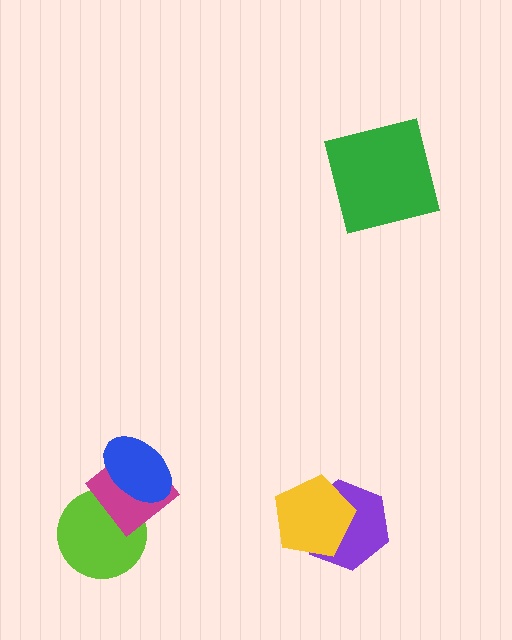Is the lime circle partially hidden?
Yes, it is partially covered by another shape.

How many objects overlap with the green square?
0 objects overlap with the green square.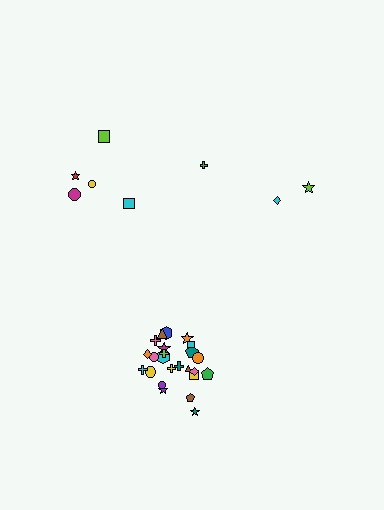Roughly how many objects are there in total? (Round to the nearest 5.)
Roughly 35 objects in total.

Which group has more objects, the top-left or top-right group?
The top-left group.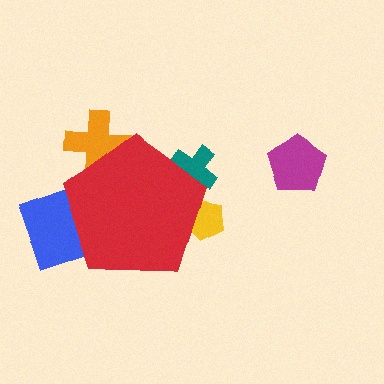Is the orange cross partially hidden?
Yes, the orange cross is partially hidden behind the red pentagon.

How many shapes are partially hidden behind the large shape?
4 shapes are partially hidden.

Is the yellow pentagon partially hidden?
Yes, the yellow pentagon is partially hidden behind the red pentagon.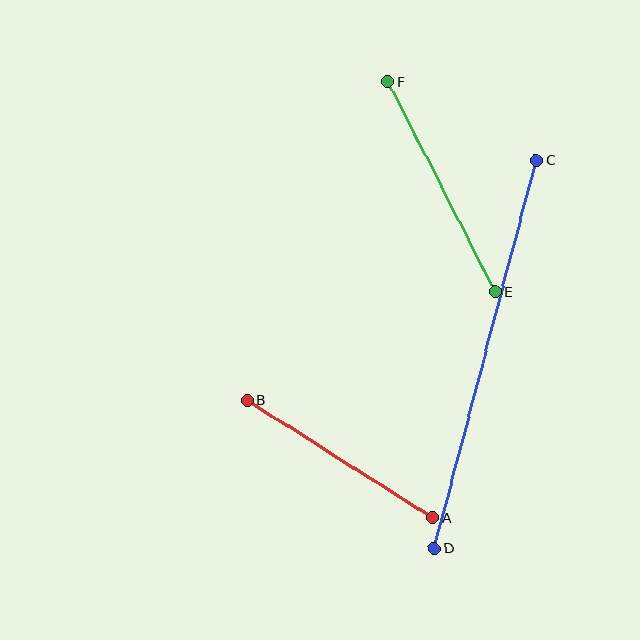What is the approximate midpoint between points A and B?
The midpoint is at approximately (340, 459) pixels.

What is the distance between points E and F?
The distance is approximately 236 pixels.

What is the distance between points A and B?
The distance is approximately 220 pixels.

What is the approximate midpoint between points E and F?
The midpoint is at approximately (441, 187) pixels.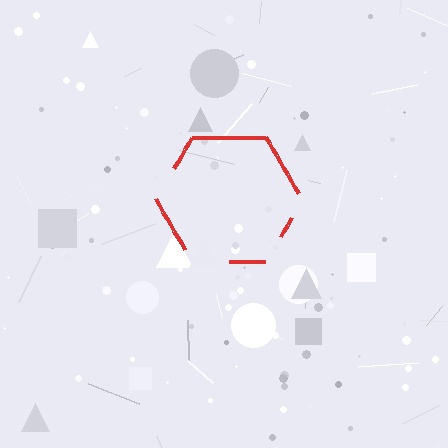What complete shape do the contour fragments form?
The contour fragments form a hexagon.